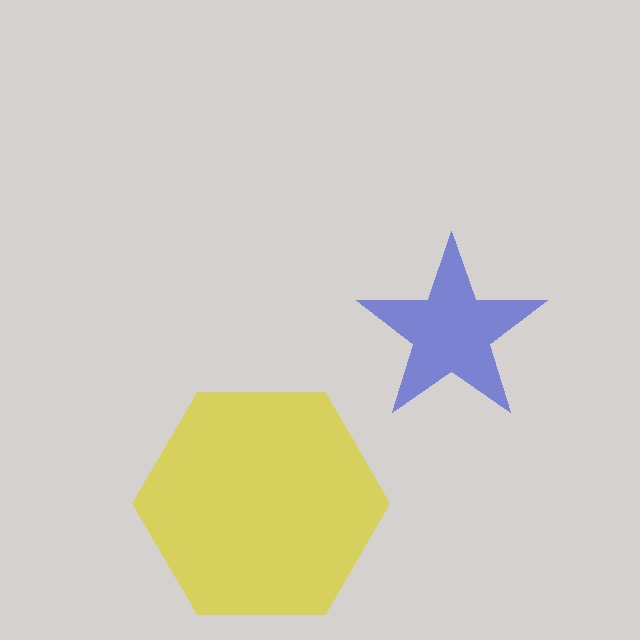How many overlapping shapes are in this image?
There are 2 overlapping shapes in the image.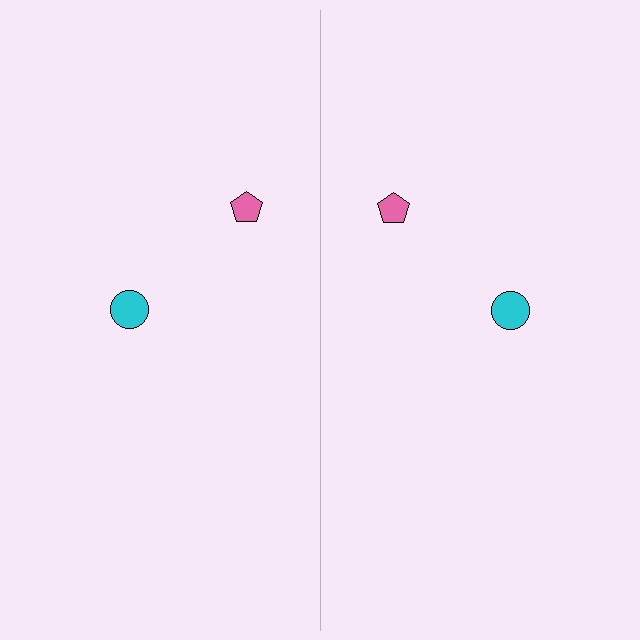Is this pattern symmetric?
Yes, this pattern has bilateral (reflection) symmetry.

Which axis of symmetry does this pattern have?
The pattern has a vertical axis of symmetry running through the center of the image.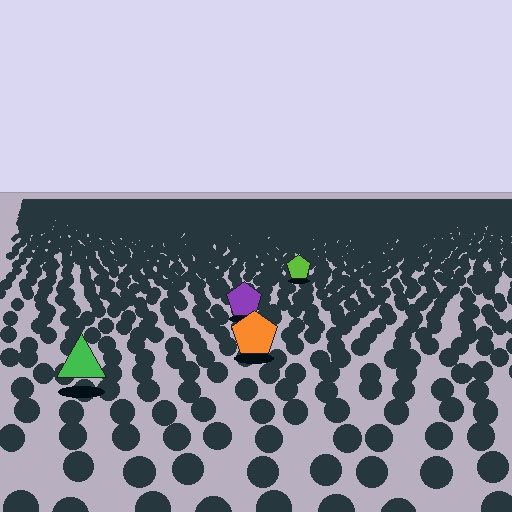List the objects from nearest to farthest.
From nearest to farthest: the green triangle, the orange pentagon, the purple pentagon, the lime pentagon.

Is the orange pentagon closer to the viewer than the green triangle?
No. The green triangle is closer — you can tell from the texture gradient: the ground texture is coarser near it.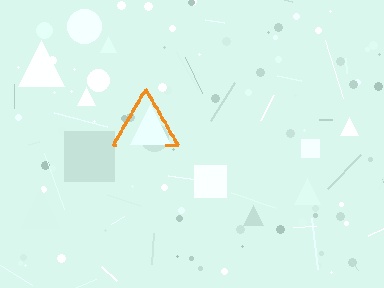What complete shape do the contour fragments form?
The contour fragments form a triangle.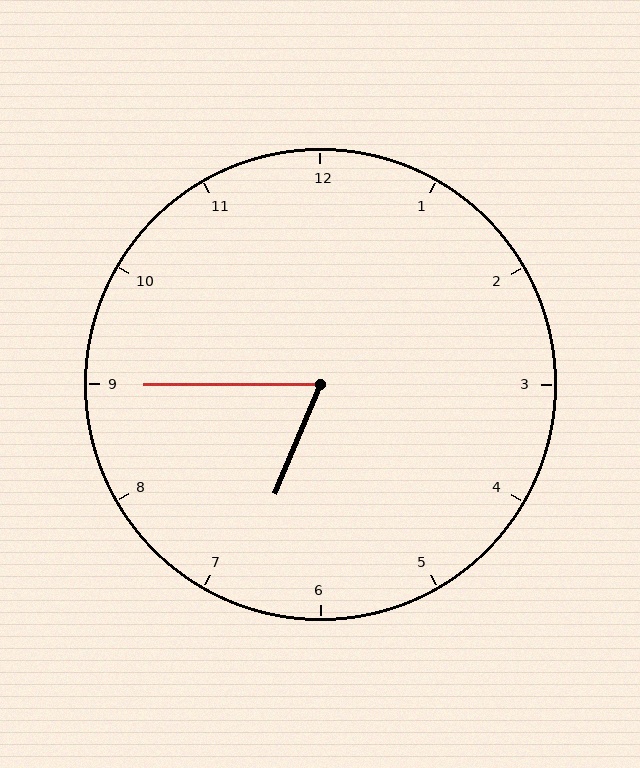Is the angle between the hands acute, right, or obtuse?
It is acute.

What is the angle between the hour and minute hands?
Approximately 68 degrees.